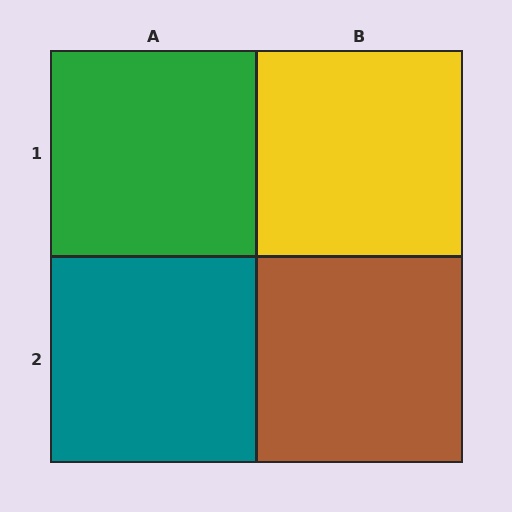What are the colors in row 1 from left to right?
Green, yellow.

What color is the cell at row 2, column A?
Teal.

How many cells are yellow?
1 cell is yellow.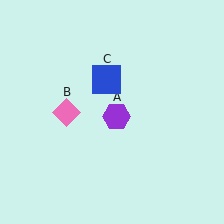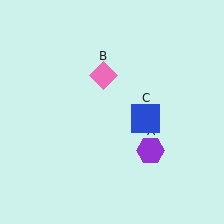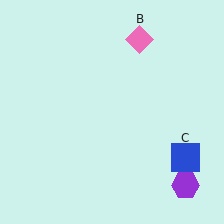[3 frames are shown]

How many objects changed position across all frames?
3 objects changed position: purple hexagon (object A), pink diamond (object B), blue square (object C).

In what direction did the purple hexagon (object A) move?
The purple hexagon (object A) moved down and to the right.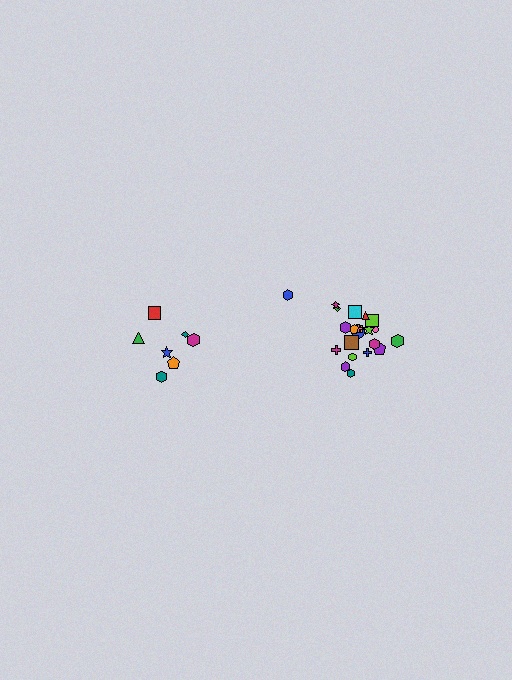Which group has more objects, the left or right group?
The right group.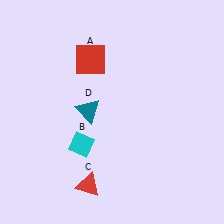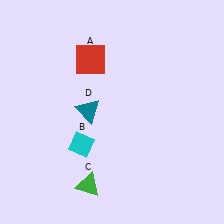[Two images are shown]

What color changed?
The triangle (C) changed from red in Image 1 to green in Image 2.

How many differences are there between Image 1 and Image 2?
There is 1 difference between the two images.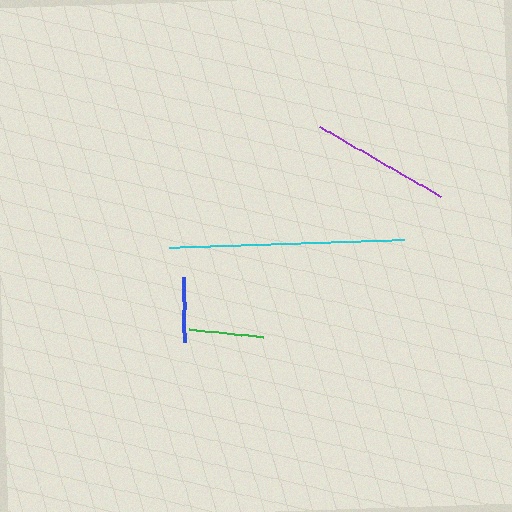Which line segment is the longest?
The cyan line is the longest at approximately 235 pixels.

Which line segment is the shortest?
The blue line is the shortest at approximately 66 pixels.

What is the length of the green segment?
The green segment is approximately 74 pixels long.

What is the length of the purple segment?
The purple segment is approximately 140 pixels long.